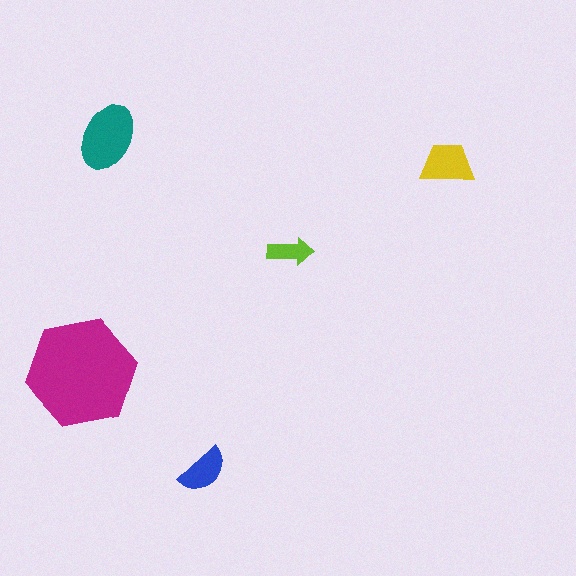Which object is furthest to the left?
The magenta hexagon is leftmost.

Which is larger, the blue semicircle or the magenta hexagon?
The magenta hexagon.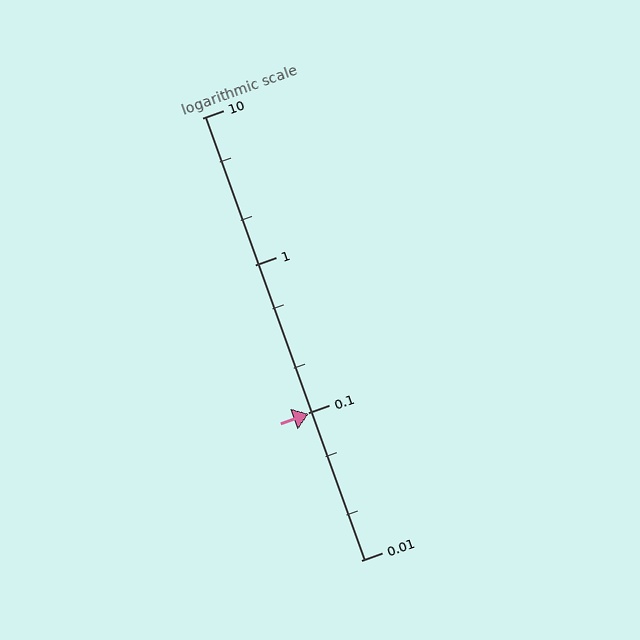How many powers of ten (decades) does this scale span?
The scale spans 3 decades, from 0.01 to 10.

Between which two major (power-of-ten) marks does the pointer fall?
The pointer is between 0.01 and 0.1.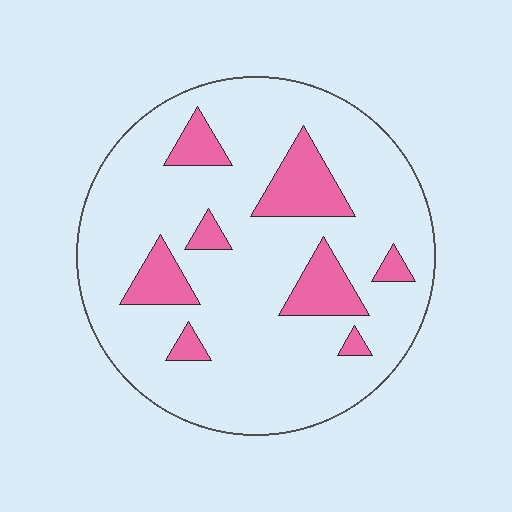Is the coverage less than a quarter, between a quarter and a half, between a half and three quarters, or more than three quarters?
Less than a quarter.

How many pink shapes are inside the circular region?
8.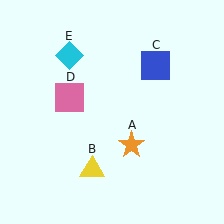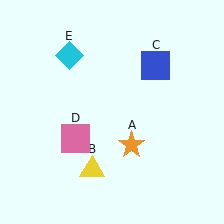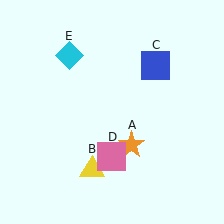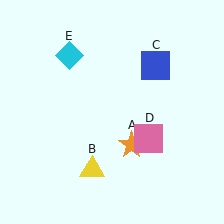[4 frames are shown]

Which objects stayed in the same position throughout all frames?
Orange star (object A) and yellow triangle (object B) and blue square (object C) and cyan diamond (object E) remained stationary.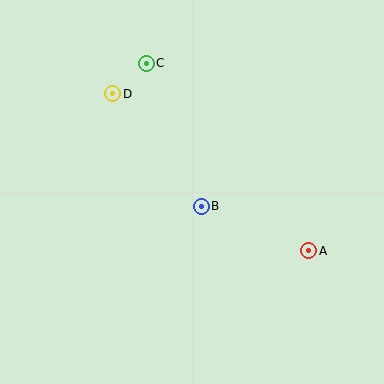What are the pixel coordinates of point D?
Point D is at (113, 94).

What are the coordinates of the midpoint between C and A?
The midpoint between C and A is at (227, 157).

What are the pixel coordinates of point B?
Point B is at (201, 206).